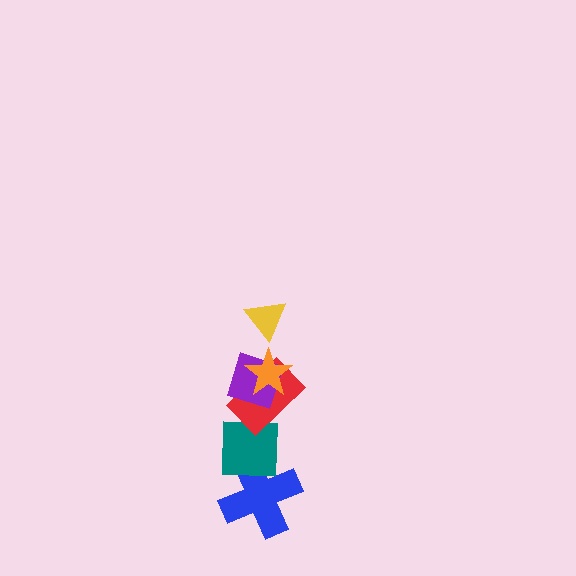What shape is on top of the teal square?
The red rectangle is on top of the teal square.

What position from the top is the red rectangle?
The red rectangle is 4th from the top.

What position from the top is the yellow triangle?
The yellow triangle is 1st from the top.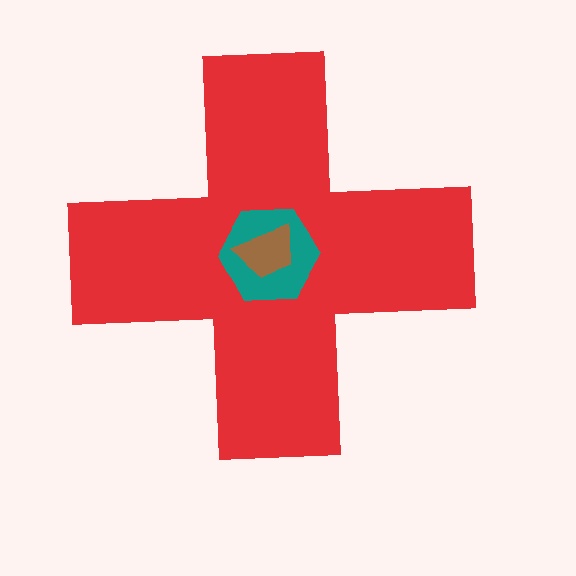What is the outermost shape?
The red cross.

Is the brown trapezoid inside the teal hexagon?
Yes.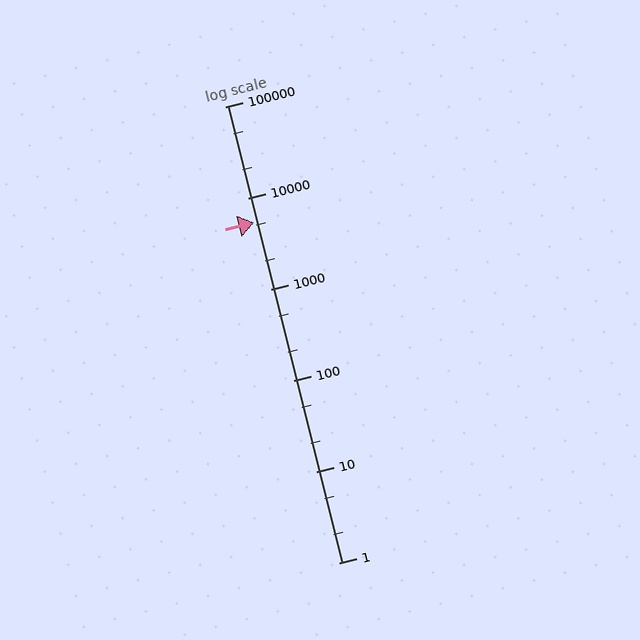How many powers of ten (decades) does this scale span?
The scale spans 5 decades, from 1 to 100000.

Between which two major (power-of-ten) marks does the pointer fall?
The pointer is between 1000 and 10000.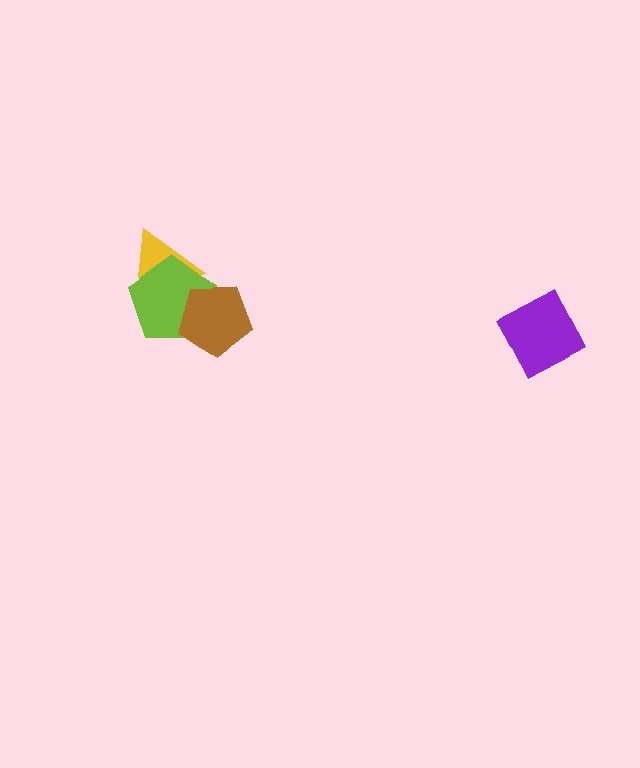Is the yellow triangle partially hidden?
Yes, it is partially covered by another shape.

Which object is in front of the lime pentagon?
The brown pentagon is in front of the lime pentagon.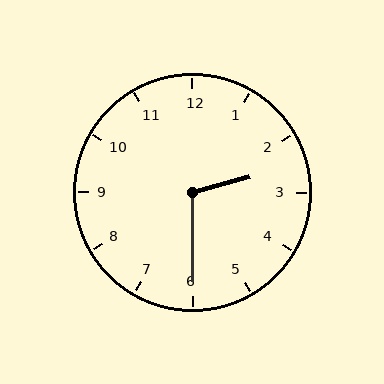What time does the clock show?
2:30.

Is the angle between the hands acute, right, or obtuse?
It is obtuse.